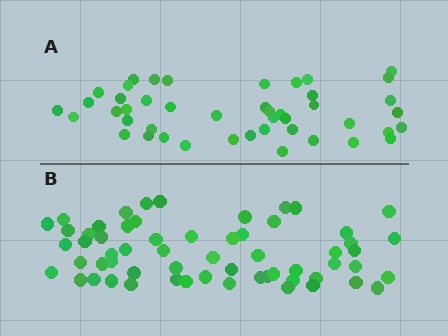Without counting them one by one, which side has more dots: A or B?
Region B (the bottom region) has more dots.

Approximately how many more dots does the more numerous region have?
Region B has approximately 15 more dots than region A.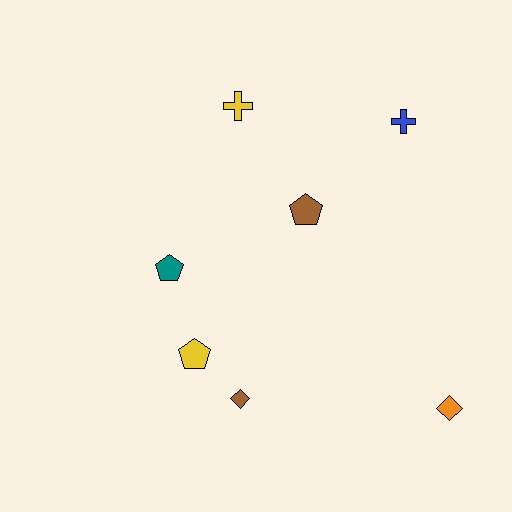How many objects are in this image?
There are 7 objects.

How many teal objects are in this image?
There is 1 teal object.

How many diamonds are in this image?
There are 2 diamonds.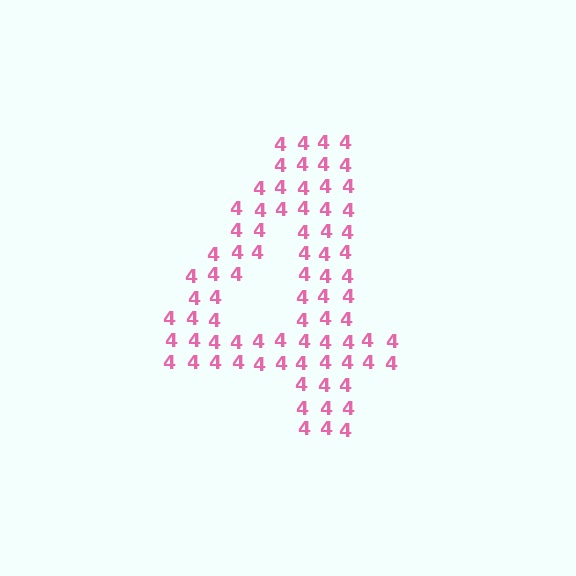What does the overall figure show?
The overall figure shows the digit 4.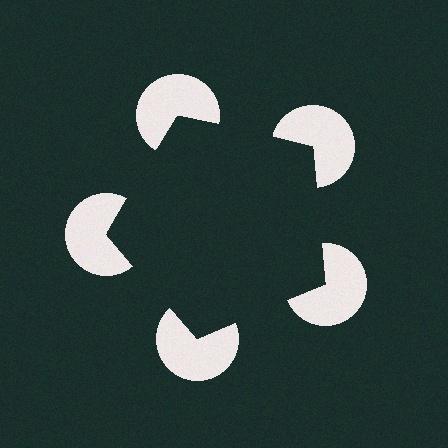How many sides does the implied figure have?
5 sides.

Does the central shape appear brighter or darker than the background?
It typically appears slightly darker than the background, even though no actual brightness change is drawn.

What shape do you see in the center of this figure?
An illusory pentagon — its edges are inferred from the aligned wedge cuts in the pac-man discs, not physically drawn.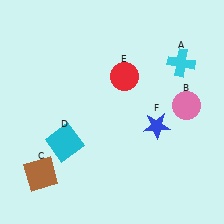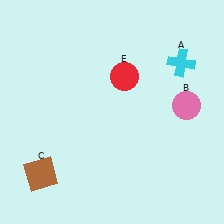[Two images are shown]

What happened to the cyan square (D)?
The cyan square (D) was removed in Image 2. It was in the bottom-left area of Image 1.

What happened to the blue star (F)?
The blue star (F) was removed in Image 2. It was in the bottom-right area of Image 1.